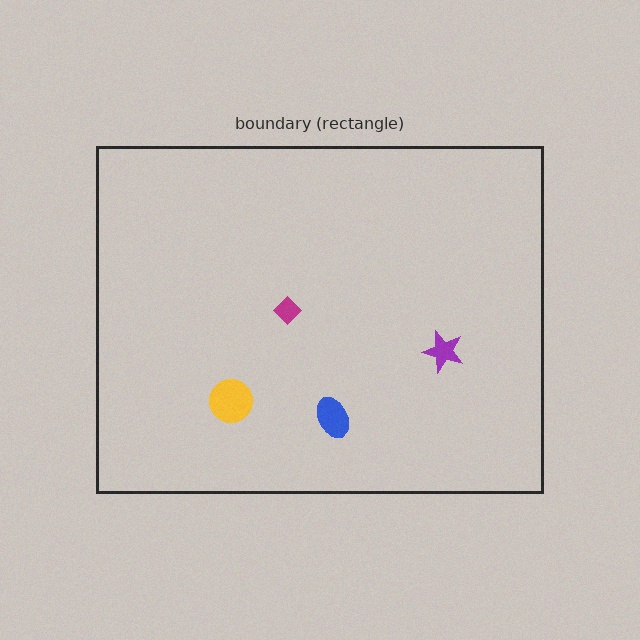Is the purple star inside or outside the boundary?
Inside.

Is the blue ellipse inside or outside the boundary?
Inside.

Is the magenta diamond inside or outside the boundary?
Inside.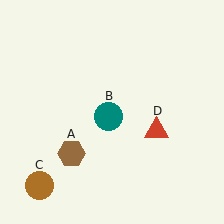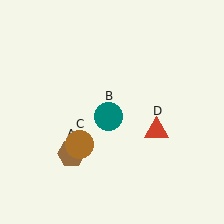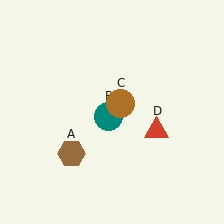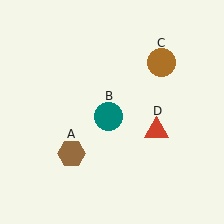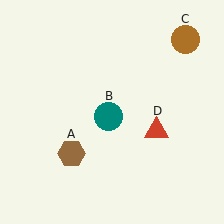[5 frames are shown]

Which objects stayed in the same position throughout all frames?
Brown hexagon (object A) and teal circle (object B) and red triangle (object D) remained stationary.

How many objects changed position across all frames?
1 object changed position: brown circle (object C).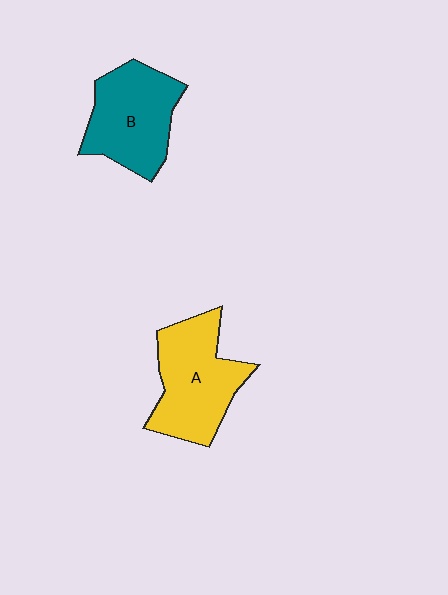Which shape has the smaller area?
Shape B (teal).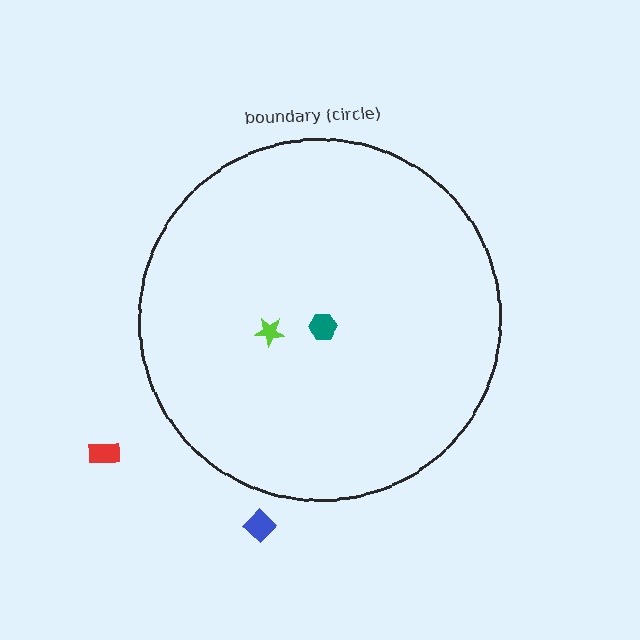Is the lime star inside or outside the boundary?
Inside.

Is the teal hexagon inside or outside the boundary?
Inside.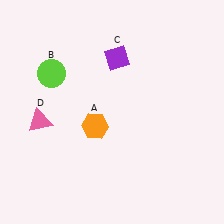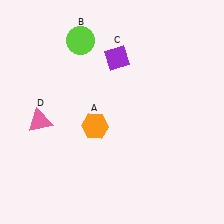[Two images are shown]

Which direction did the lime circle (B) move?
The lime circle (B) moved up.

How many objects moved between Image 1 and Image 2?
1 object moved between the two images.